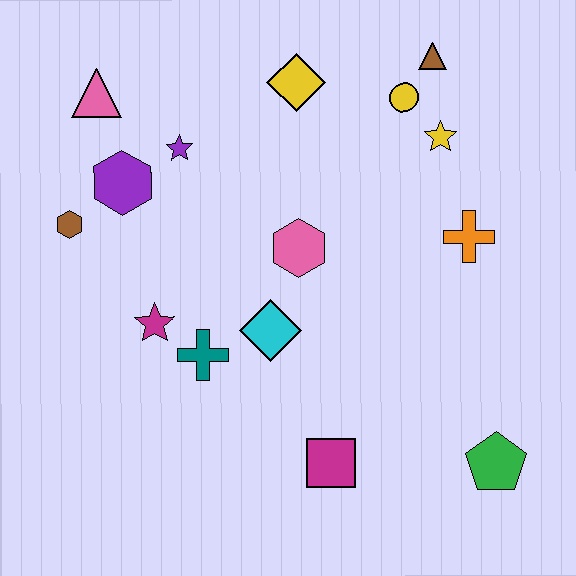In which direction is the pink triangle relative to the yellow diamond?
The pink triangle is to the left of the yellow diamond.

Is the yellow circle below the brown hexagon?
No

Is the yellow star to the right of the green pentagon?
No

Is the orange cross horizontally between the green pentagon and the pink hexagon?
Yes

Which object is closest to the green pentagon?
The magenta square is closest to the green pentagon.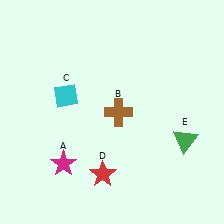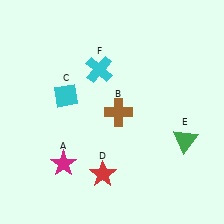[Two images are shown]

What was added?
A cyan cross (F) was added in Image 2.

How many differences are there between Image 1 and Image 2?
There is 1 difference between the two images.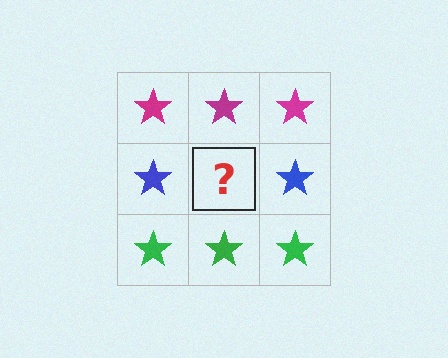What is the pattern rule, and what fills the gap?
The rule is that each row has a consistent color. The gap should be filled with a blue star.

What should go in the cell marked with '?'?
The missing cell should contain a blue star.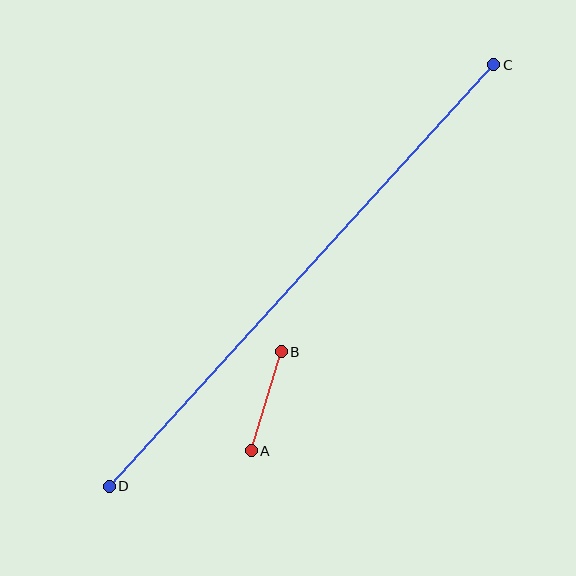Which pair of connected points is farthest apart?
Points C and D are farthest apart.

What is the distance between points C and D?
The distance is approximately 571 pixels.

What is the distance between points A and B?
The distance is approximately 104 pixels.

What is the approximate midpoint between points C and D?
The midpoint is at approximately (302, 276) pixels.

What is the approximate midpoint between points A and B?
The midpoint is at approximately (266, 401) pixels.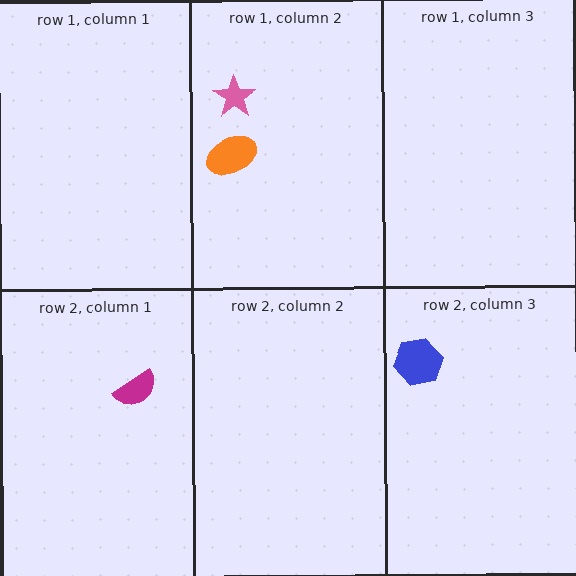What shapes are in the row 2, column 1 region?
The magenta semicircle.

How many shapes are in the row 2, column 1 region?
1.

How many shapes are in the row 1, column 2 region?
2.